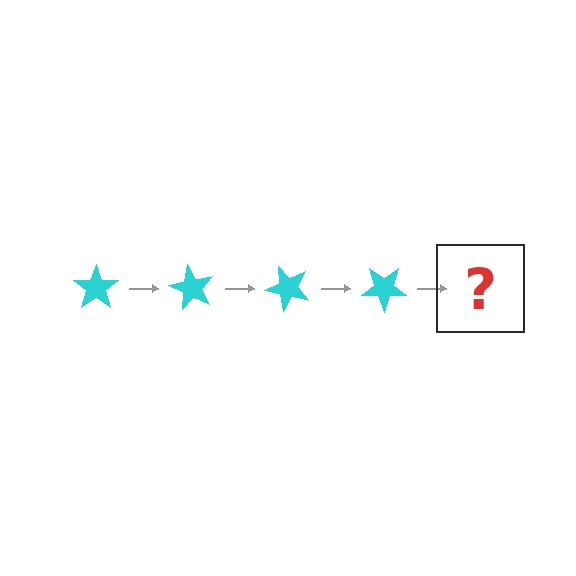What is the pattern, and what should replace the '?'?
The pattern is that the star rotates 60 degrees each step. The '?' should be a cyan star rotated 240 degrees.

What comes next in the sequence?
The next element should be a cyan star rotated 240 degrees.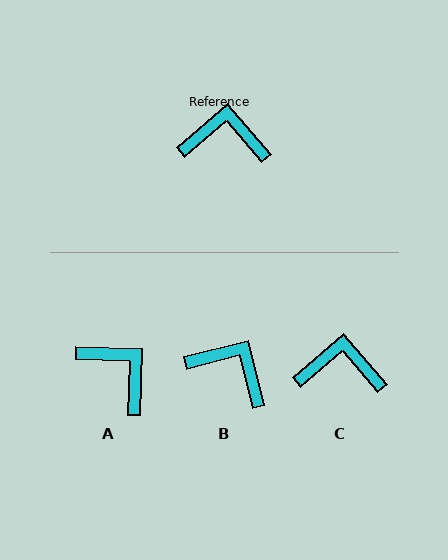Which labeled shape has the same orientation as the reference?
C.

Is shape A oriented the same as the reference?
No, it is off by about 43 degrees.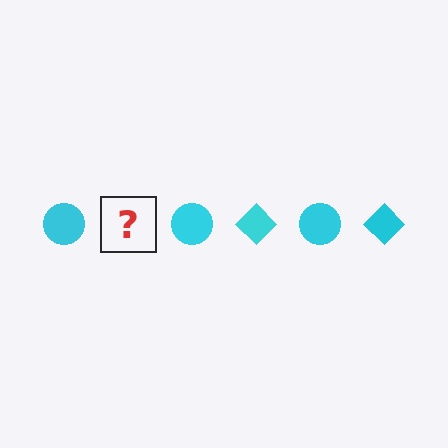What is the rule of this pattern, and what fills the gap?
The rule is that the pattern cycles through circle, diamond shapes in cyan. The gap should be filled with a cyan diamond.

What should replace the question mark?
The question mark should be replaced with a cyan diamond.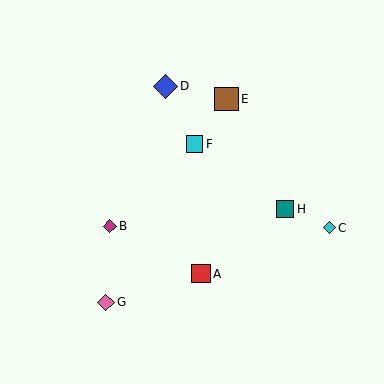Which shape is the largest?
The blue diamond (labeled D) is the largest.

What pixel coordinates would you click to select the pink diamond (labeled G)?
Click at (106, 302) to select the pink diamond G.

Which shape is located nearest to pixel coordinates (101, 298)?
The pink diamond (labeled G) at (106, 302) is nearest to that location.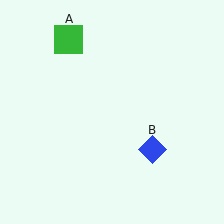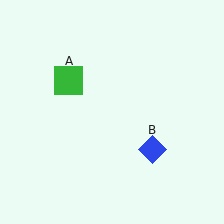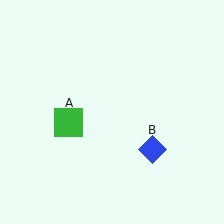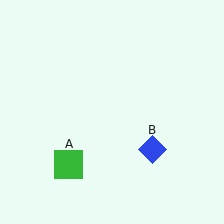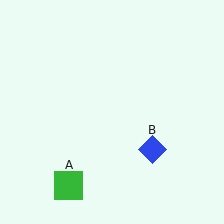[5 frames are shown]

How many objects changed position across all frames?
1 object changed position: green square (object A).